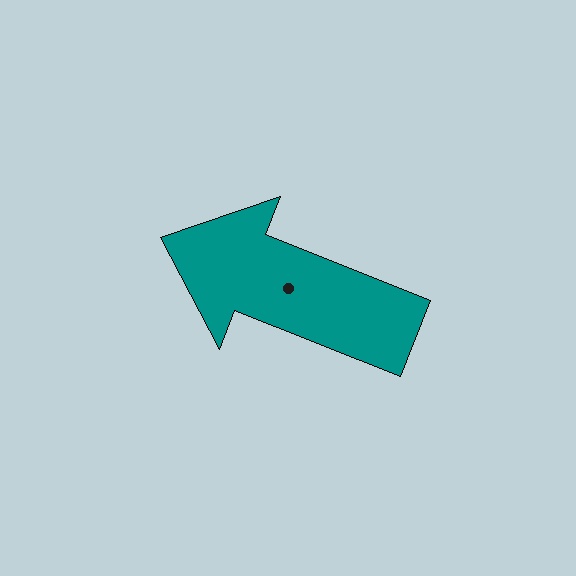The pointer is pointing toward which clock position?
Roughly 10 o'clock.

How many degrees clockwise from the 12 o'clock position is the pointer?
Approximately 292 degrees.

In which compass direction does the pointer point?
West.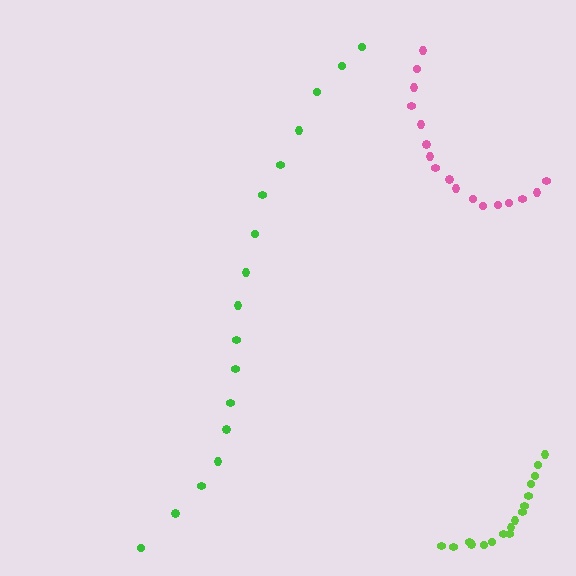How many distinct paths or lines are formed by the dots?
There are 3 distinct paths.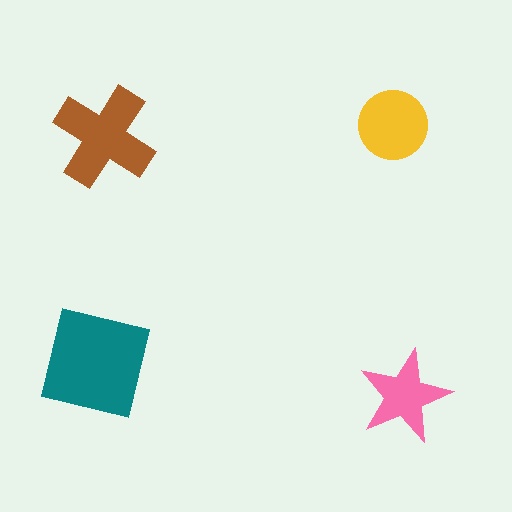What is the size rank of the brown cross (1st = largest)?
2nd.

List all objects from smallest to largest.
The pink star, the yellow circle, the brown cross, the teal square.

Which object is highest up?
The yellow circle is topmost.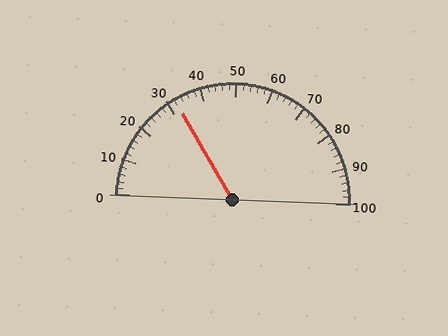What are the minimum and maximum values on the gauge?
The gauge ranges from 0 to 100.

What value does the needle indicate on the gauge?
The needle indicates approximately 32.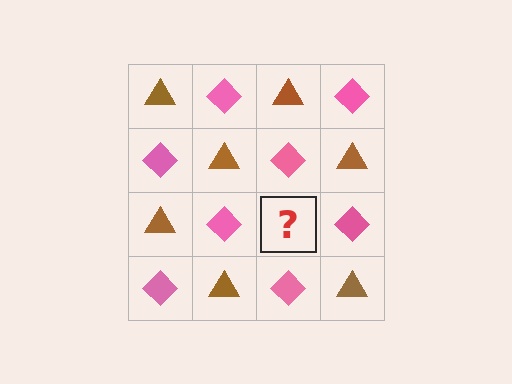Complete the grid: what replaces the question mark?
The question mark should be replaced with a brown triangle.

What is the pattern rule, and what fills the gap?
The rule is that it alternates brown triangle and pink diamond in a checkerboard pattern. The gap should be filled with a brown triangle.